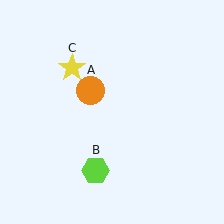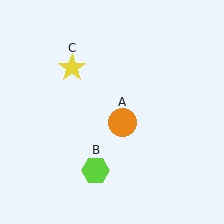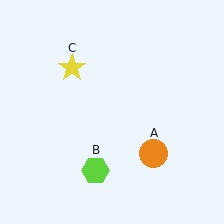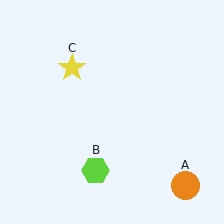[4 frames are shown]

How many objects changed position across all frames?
1 object changed position: orange circle (object A).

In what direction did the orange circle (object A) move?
The orange circle (object A) moved down and to the right.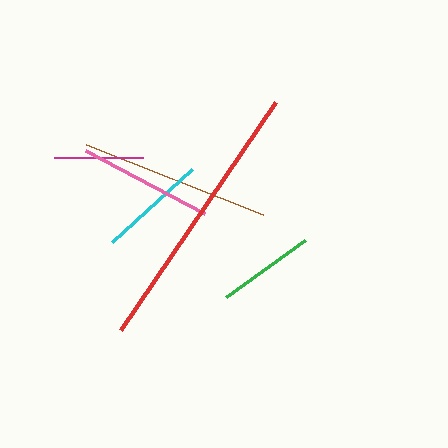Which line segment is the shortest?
The magenta line is the shortest at approximately 89 pixels.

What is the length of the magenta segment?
The magenta segment is approximately 89 pixels long.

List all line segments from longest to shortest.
From longest to shortest: red, brown, pink, cyan, green, magenta.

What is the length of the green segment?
The green segment is approximately 97 pixels long.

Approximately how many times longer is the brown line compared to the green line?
The brown line is approximately 2.0 times the length of the green line.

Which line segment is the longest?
The red line is the longest at approximately 276 pixels.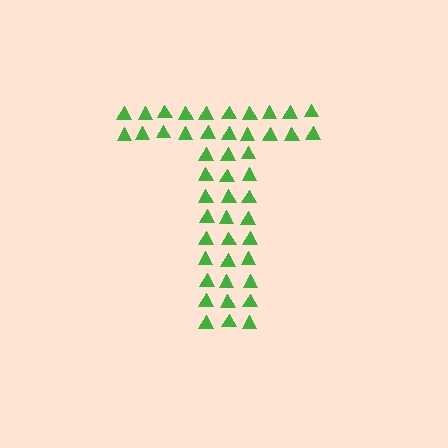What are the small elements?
The small elements are triangles.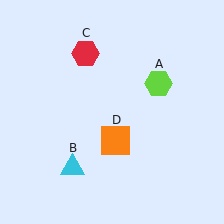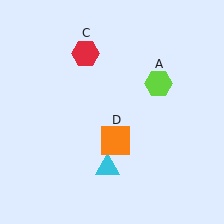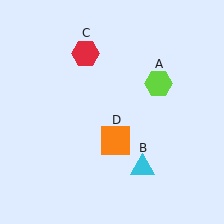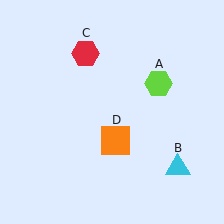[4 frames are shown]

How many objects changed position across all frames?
1 object changed position: cyan triangle (object B).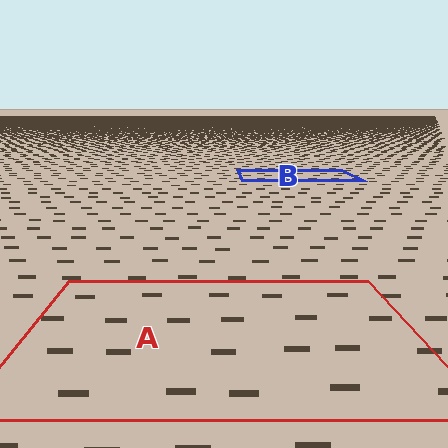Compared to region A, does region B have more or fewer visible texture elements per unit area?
Region B has more texture elements per unit area — they are packed more densely because it is farther away.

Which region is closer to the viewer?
Region A is closer. The texture elements there are larger and more spread out.